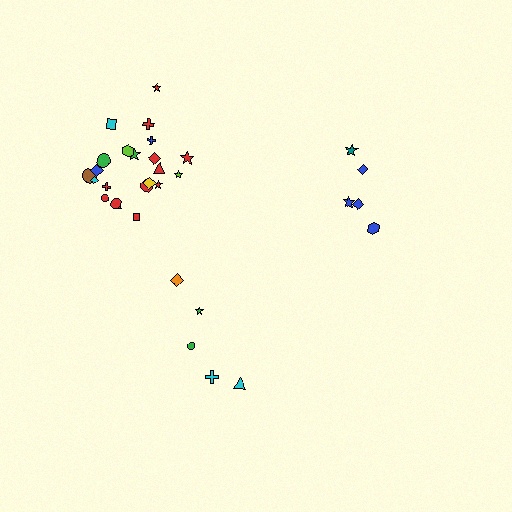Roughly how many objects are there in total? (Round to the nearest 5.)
Roughly 30 objects in total.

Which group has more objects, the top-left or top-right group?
The top-left group.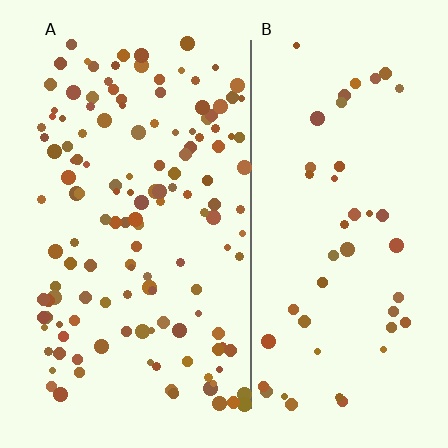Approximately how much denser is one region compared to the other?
Approximately 2.9× — region A over region B.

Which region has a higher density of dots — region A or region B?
A (the left).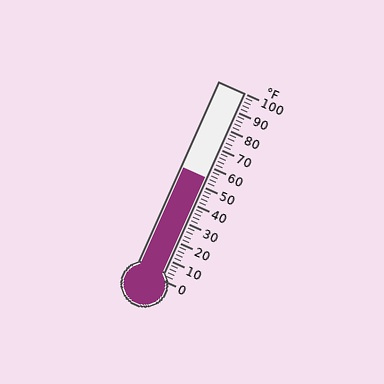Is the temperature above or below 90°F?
The temperature is below 90°F.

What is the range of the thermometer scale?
The thermometer scale ranges from 0°F to 100°F.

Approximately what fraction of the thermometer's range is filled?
The thermometer is filled to approximately 55% of its range.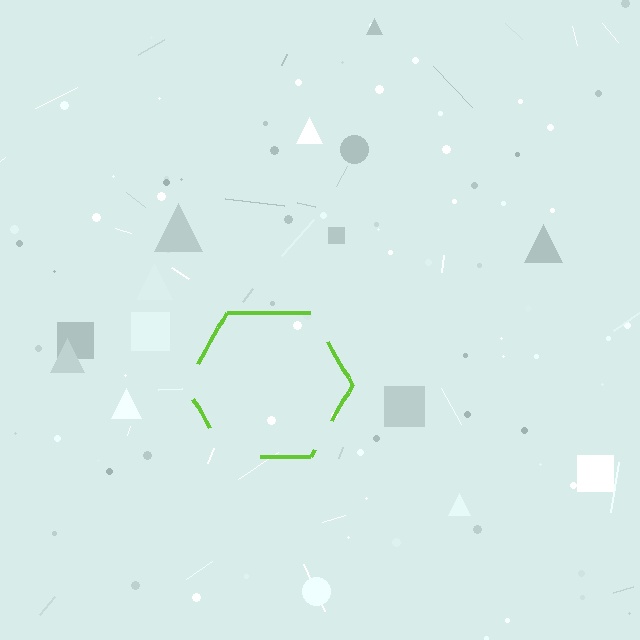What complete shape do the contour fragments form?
The contour fragments form a hexagon.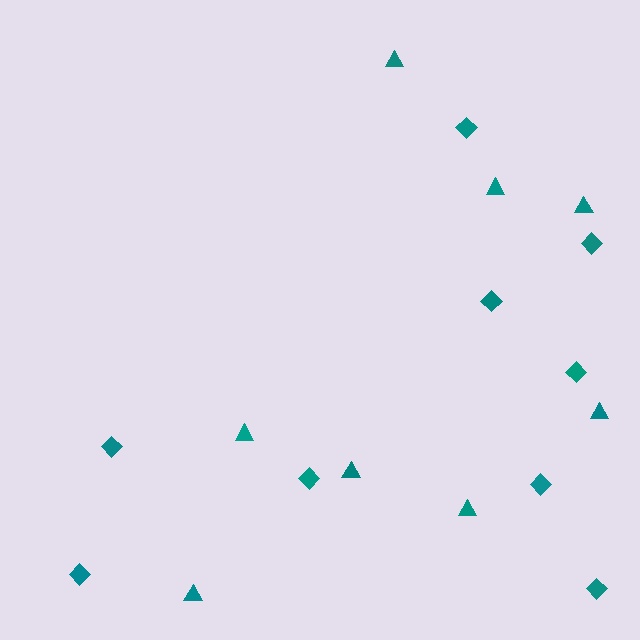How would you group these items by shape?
There are 2 groups: one group of triangles (8) and one group of diamonds (9).